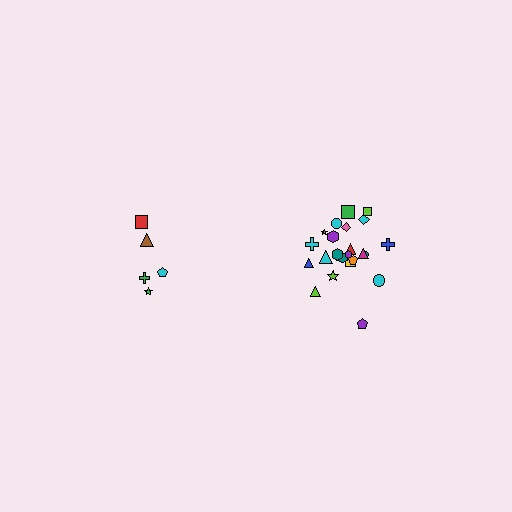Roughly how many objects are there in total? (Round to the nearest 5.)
Roughly 30 objects in total.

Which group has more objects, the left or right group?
The right group.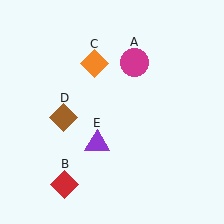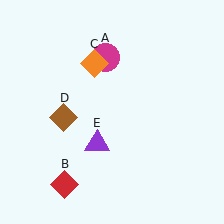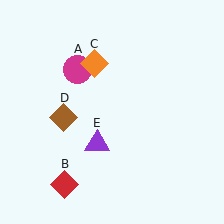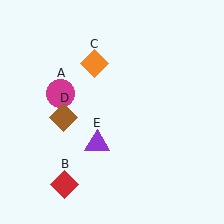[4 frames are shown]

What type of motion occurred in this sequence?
The magenta circle (object A) rotated counterclockwise around the center of the scene.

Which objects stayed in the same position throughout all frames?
Red diamond (object B) and orange diamond (object C) and brown diamond (object D) and purple triangle (object E) remained stationary.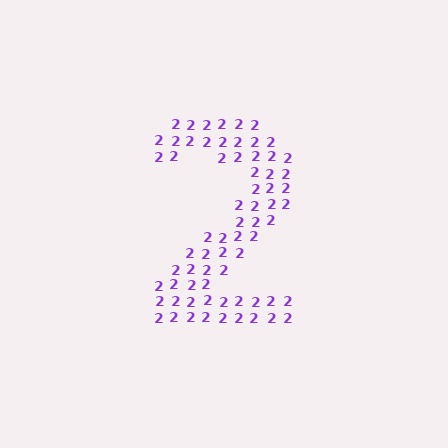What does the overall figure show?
The overall figure shows the digit 2.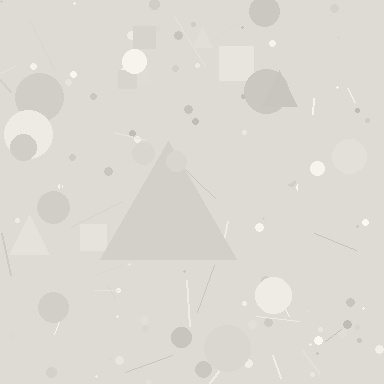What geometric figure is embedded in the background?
A triangle is embedded in the background.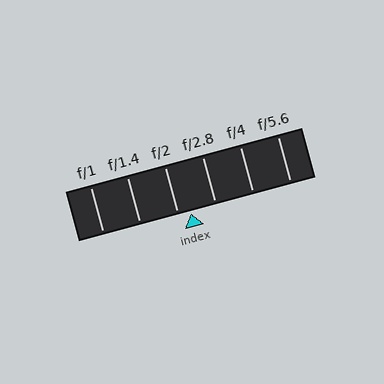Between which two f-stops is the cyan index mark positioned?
The index mark is between f/2 and f/2.8.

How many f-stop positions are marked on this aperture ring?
There are 6 f-stop positions marked.